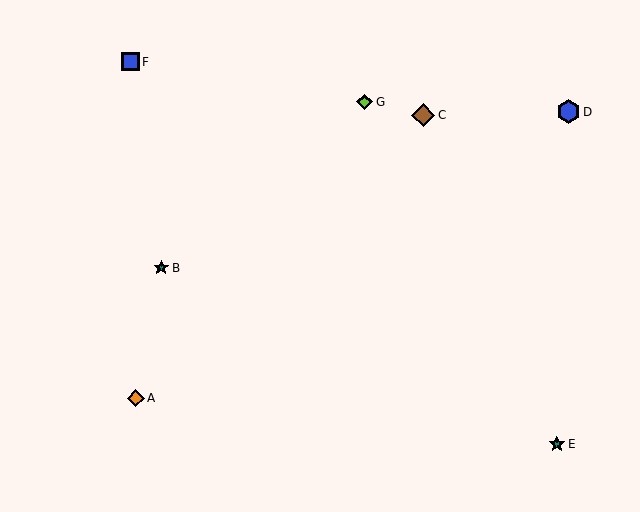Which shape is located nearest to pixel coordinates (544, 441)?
The teal star (labeled E) at (557, 444) is nearest to that location.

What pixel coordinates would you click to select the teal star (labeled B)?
Click at (161, 268) to select the teal star B.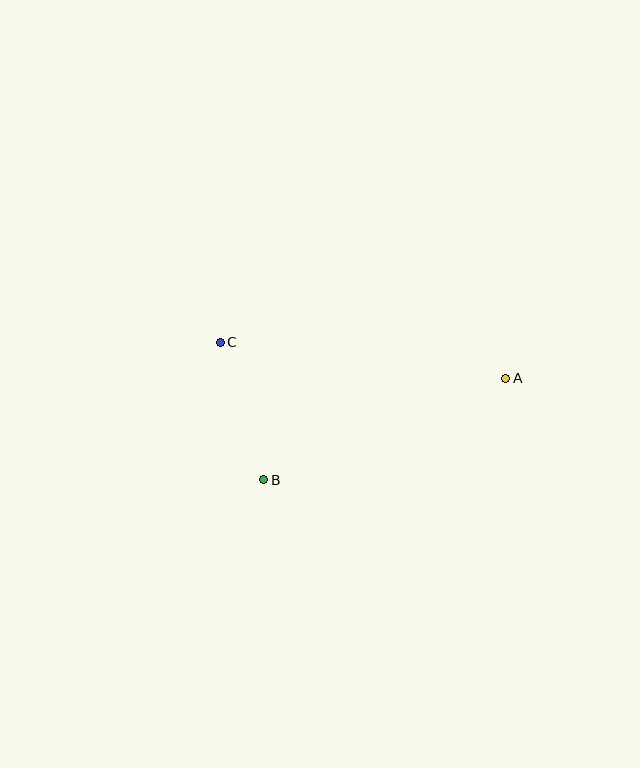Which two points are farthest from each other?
Points A and C are farthest from each other.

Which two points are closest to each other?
Points B and C are closest to each other.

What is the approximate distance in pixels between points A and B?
The distance between A and B is approximately 262 pixels.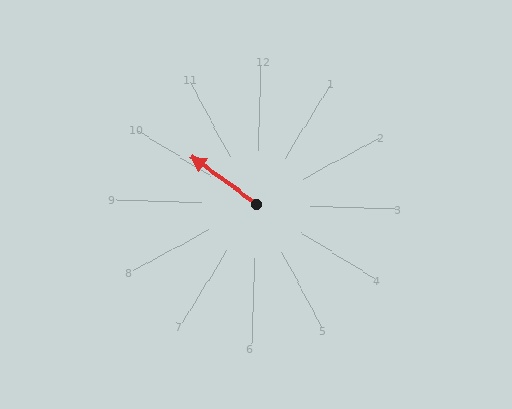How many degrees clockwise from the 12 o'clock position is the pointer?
Approximately 305 degrees.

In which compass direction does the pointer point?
Northwest.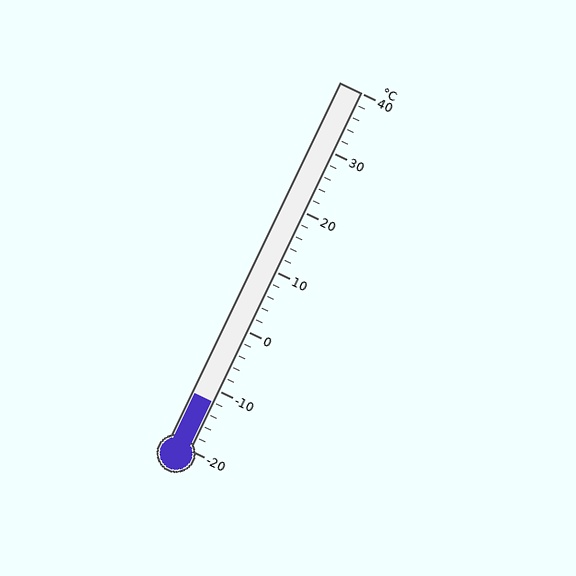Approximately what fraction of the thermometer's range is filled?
The thermometer is filled to approximately 15% of its range.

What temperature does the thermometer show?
The thermometer shows approximately -12°C.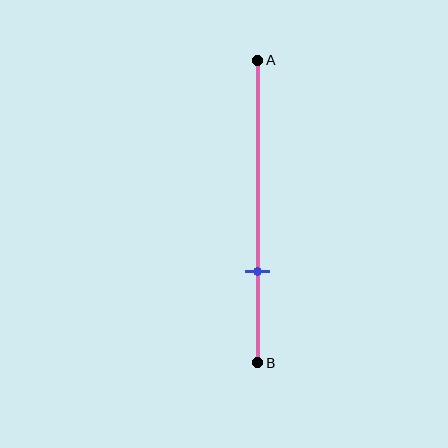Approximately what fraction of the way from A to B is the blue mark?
The blue mark is approximately 70% of the way from A to B.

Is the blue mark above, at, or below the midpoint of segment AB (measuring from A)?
The blue mark is below the midpoint of segment AB.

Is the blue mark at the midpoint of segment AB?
No, the mark is at about 70% from A, not at the 50% midpoint.